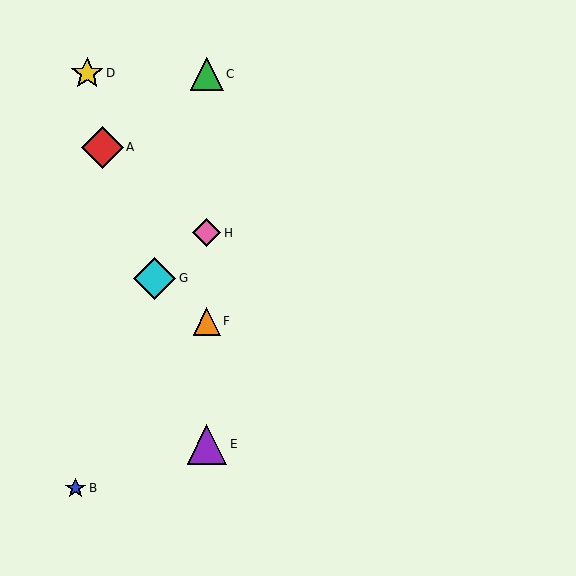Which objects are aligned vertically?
Objects C, E, F, H are aligned vertically.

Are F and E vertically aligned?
Yes, both are at x≈207.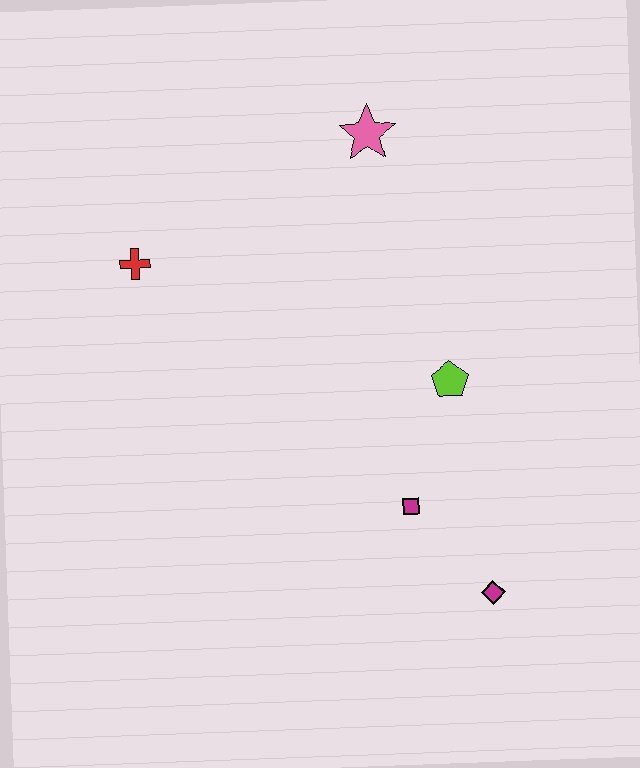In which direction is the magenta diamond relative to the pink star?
The magenta diamond is below the pink star.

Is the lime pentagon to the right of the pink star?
Yes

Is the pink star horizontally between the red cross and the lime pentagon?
Yes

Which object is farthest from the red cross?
The magenta diamond is farthest from the red cross.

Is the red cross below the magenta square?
No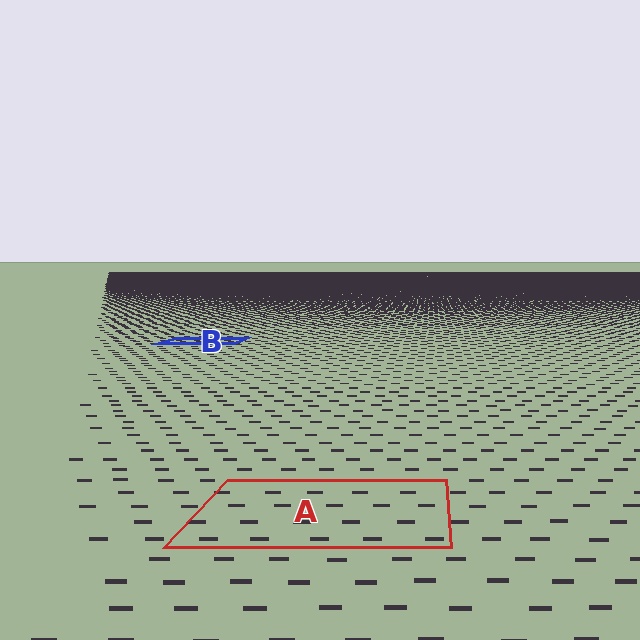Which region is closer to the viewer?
Region A is closer. The texture elements there are larger and more spread out.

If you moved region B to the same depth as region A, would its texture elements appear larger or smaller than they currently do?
They would appear larger. At a closer depth, the same texture elements are projected at a bigger on-screen size.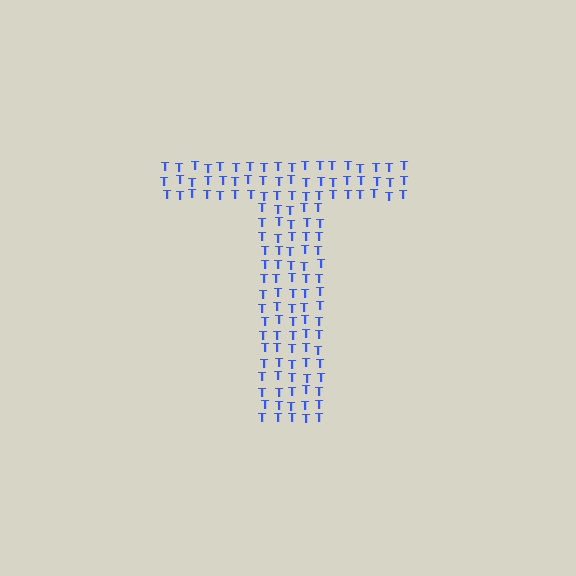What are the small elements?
The small elements are letter T's.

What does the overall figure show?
The overall figure shows the letter T.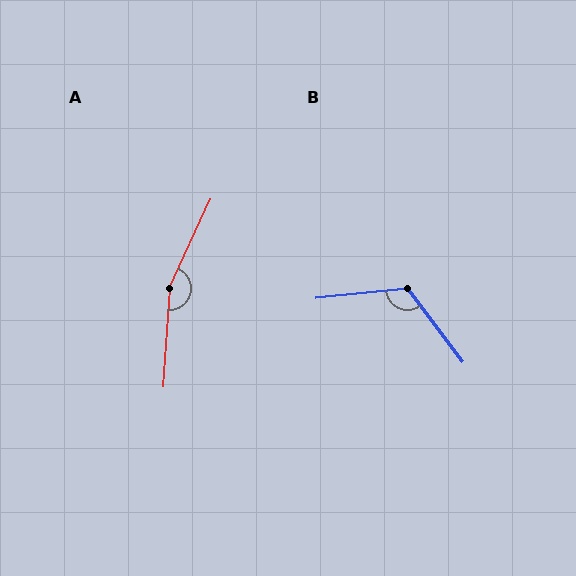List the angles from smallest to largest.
B (121°), A (159°).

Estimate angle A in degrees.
Approximately 159 degrees.